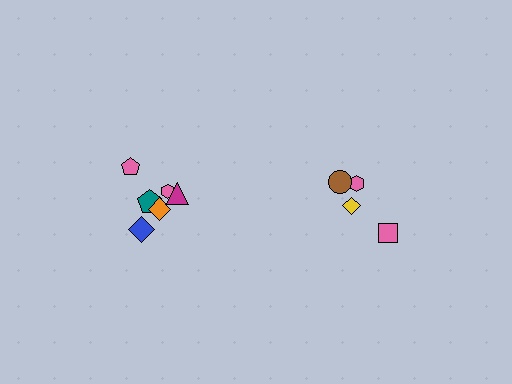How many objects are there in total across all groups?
There are 10 objects.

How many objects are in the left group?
There are 6 objects.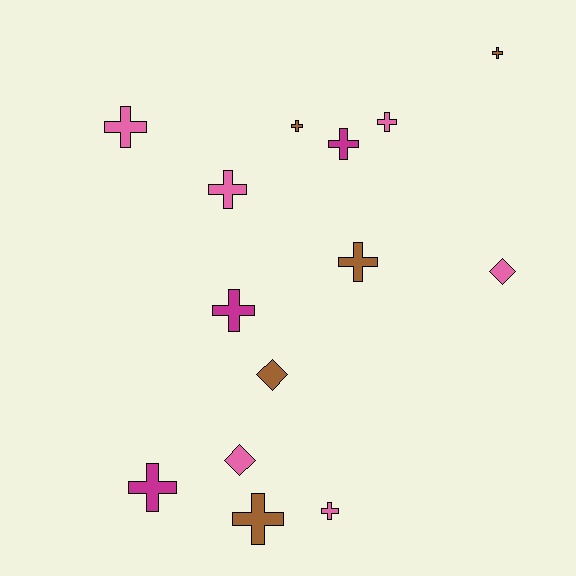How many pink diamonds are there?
There are 2 pink diamonds.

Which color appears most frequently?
Pink, with 6 objects.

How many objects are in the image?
There are 14 objects.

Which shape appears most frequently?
Cross, with 11 objects.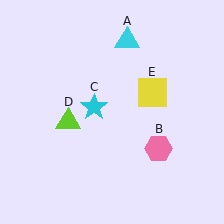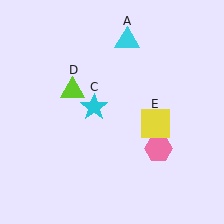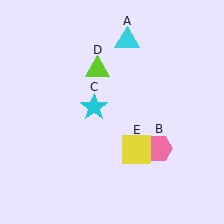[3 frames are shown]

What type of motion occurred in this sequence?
The lime triangle (object D), yellow square (object E) rotated clockwise around the center of the scene.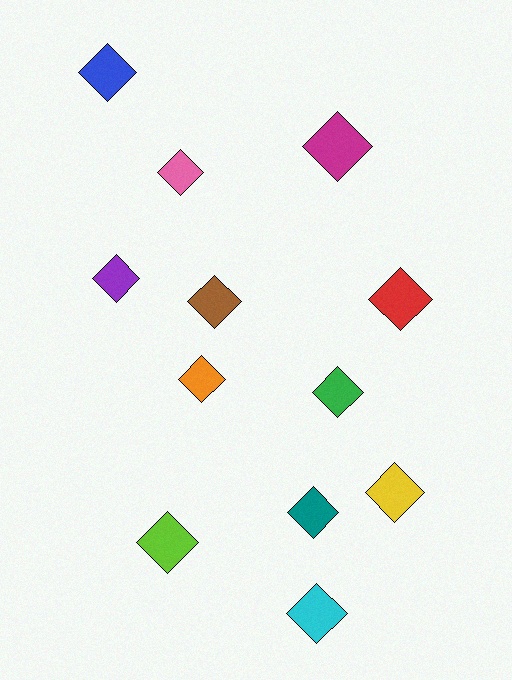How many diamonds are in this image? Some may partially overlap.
There are 12 diamonds.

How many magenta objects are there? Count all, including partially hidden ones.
There is 1 magenta object.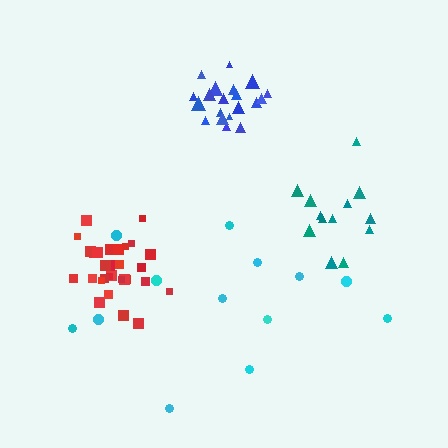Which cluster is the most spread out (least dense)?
Cyan.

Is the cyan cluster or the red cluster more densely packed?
Red.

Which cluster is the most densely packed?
Red.